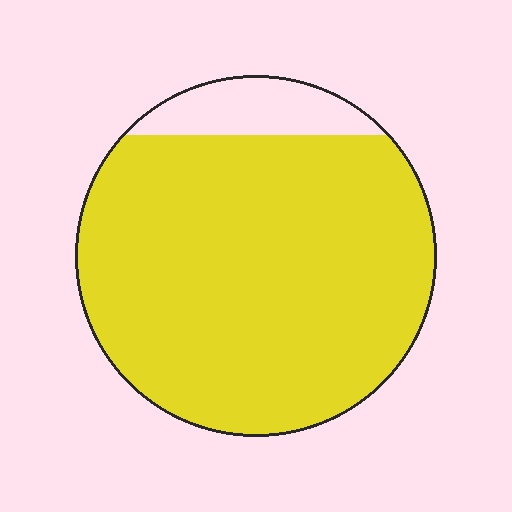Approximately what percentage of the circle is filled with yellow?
Approximately 90%.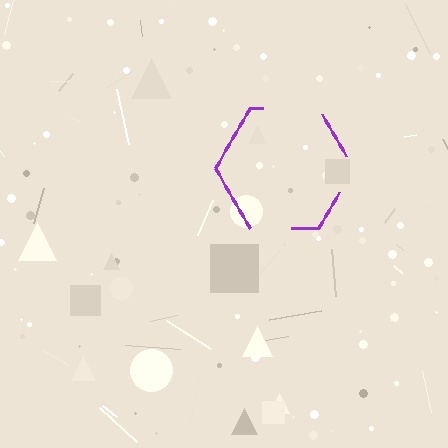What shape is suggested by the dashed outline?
The dashed outline suggests a hexagon.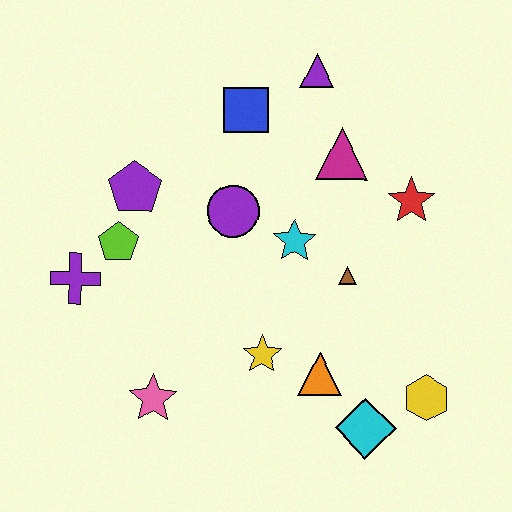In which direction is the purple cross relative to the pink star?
The purple cross is above the pink star.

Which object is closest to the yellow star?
The orange triangle is closest to the yellow star.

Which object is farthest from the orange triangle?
The purple triangle is farthest from the orange triangle.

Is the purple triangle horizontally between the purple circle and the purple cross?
No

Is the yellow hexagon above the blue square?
No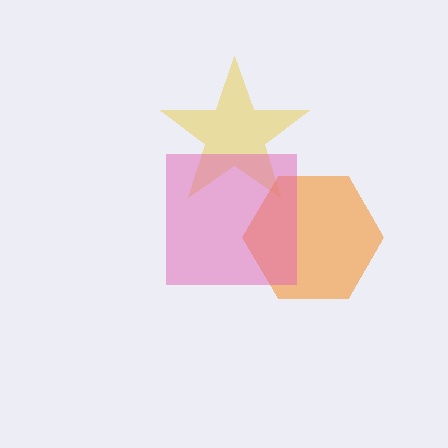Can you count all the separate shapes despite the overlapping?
Yes, there are 3 separate shapes.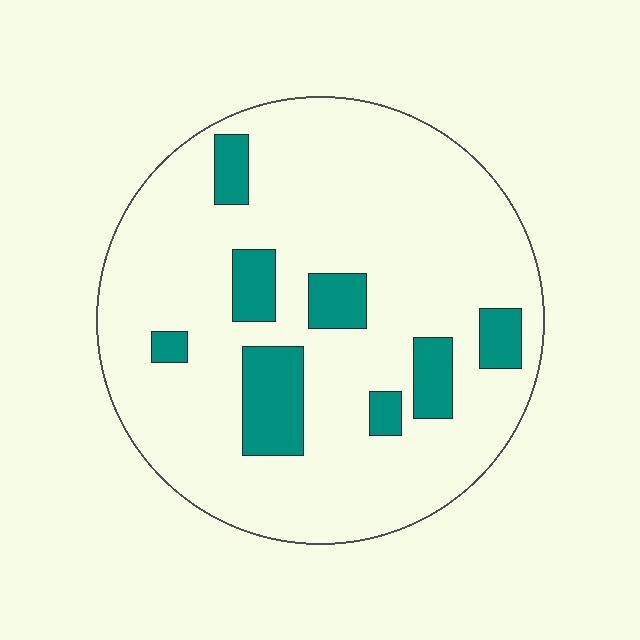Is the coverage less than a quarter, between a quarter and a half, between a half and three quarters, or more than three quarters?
Less than a quarter.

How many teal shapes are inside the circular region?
8.